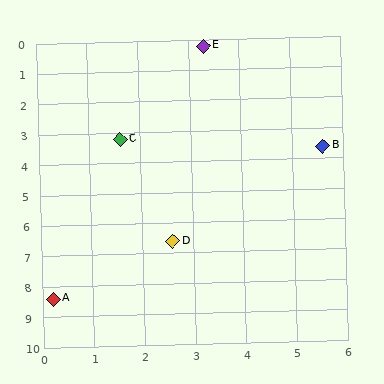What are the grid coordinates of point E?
Point E is at approximately (3.3, 0.2).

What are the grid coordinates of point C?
Point C is at approximately (1.6, 3.2).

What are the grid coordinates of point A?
Point A is at approximately (0.2, 8.4).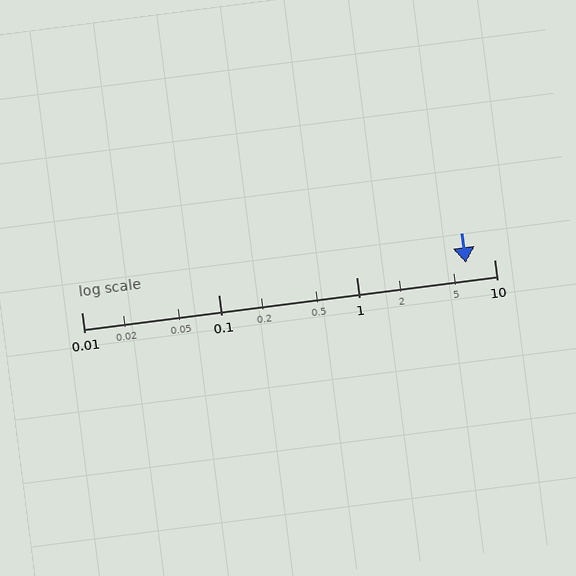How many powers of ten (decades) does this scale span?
The scale spans 3 decades, from 0.01 to 10.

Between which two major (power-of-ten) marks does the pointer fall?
The pointer is between 1 and 10.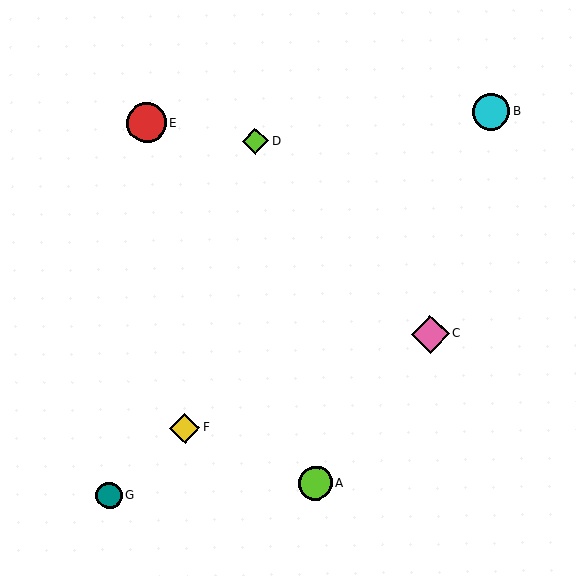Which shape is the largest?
The red circle (labeled E) is the largest.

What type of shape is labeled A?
Shape A is a lime circle.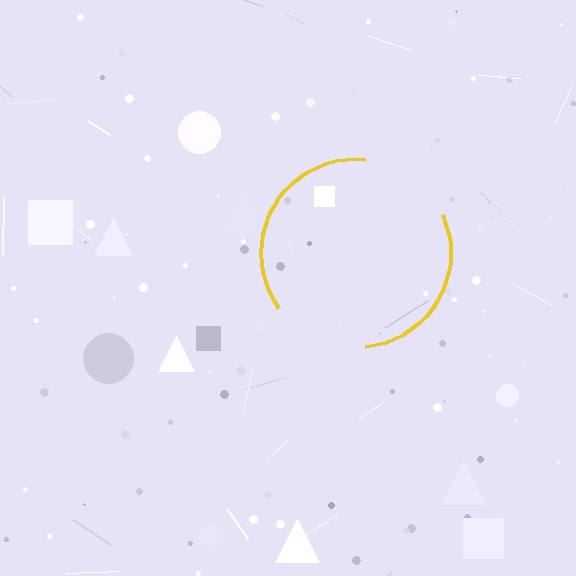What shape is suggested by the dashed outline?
The dashed outline suggests a circle.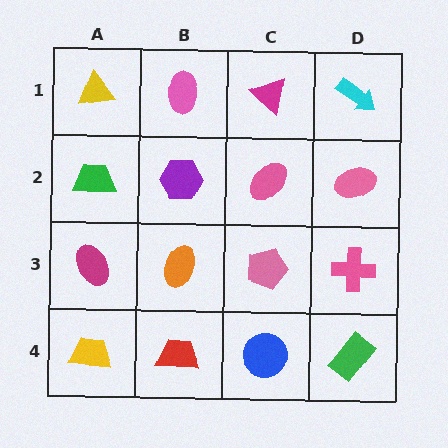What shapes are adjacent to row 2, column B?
A pink ellipse (row 1, column B), an orange ellipse (row 3, column B), a green trapezoid (row 2, column A), a pink ellipse (row 2, column C).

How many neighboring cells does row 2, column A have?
3.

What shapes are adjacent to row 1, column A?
A green trapezoid (row 2, column A), a pink ellipse (row 1, column B).